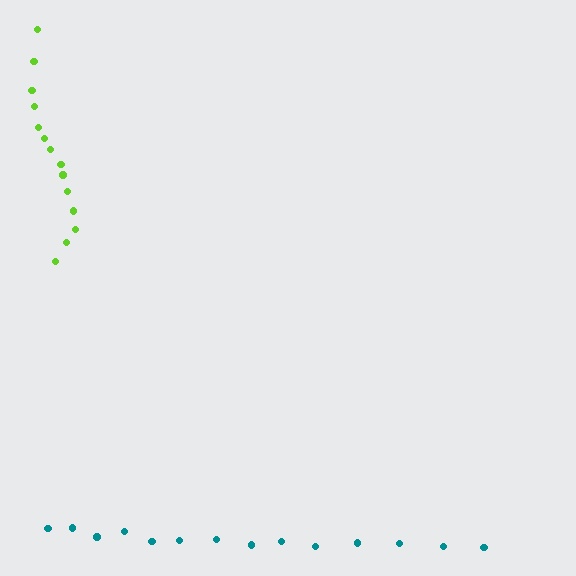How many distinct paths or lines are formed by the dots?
There are 2 distinct paths.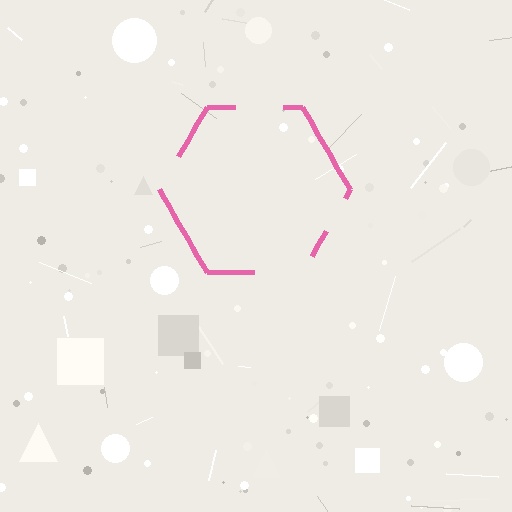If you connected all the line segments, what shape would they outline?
They would outline a hexagon.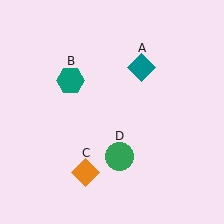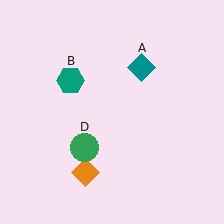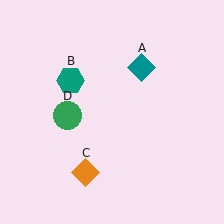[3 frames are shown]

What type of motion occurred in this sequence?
The green circle (object D) rotated clockwise around the center of the scene.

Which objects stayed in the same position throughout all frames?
Teal diamond (object A) and teal hexagon (object B) and orange diamond (object C) remained stationary.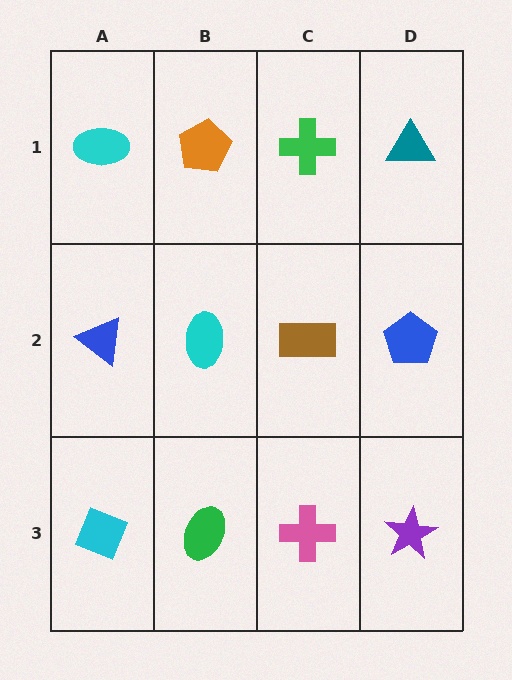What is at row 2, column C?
A brown rectangle.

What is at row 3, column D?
A purple star.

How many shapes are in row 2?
4 shapes.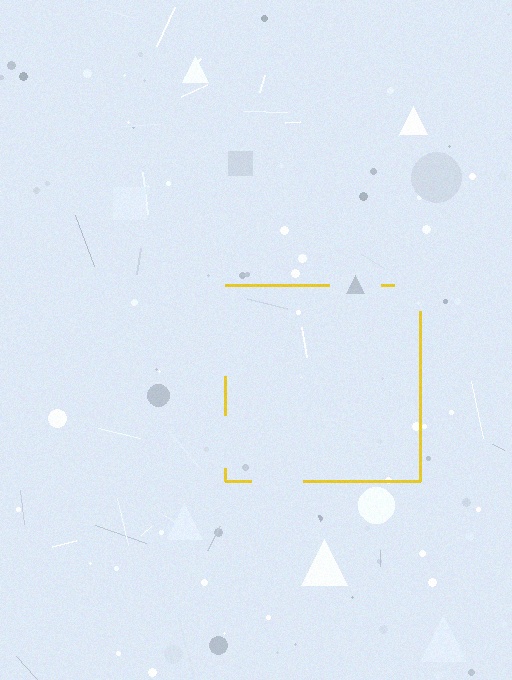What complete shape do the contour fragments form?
The contour fragments form a square.